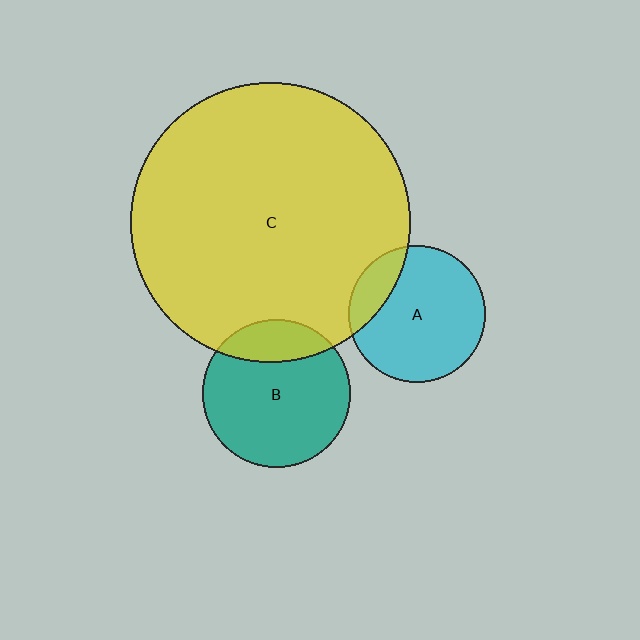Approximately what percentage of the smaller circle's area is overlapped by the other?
Approximately 20%.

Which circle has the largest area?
Circle C (yellow).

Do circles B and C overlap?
Yes.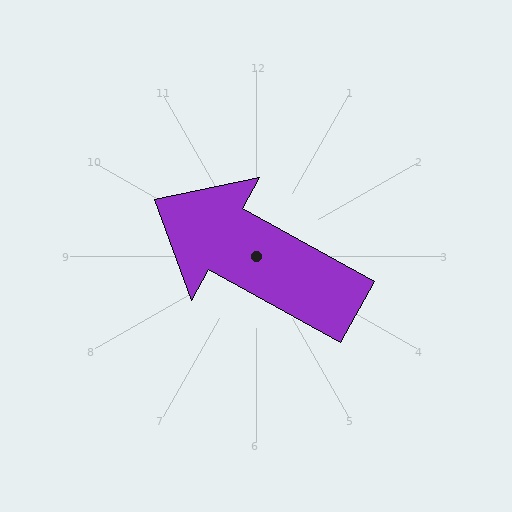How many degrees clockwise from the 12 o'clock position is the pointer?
Approximately 299 degrees.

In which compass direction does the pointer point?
Northwest.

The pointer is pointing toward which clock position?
Roughly 10 o'clock.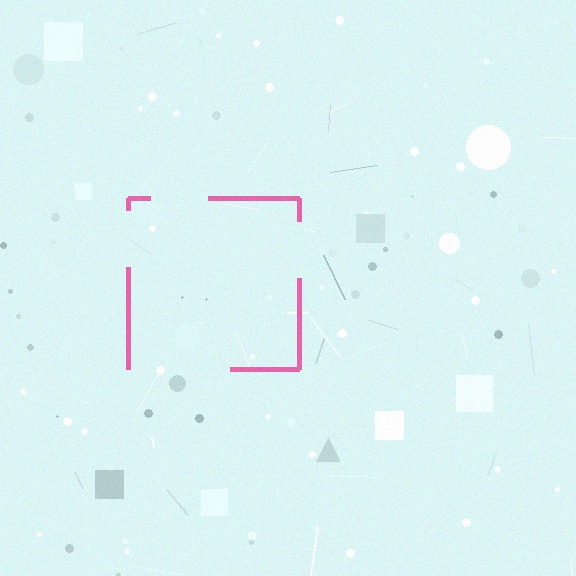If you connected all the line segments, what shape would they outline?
They would outline a square.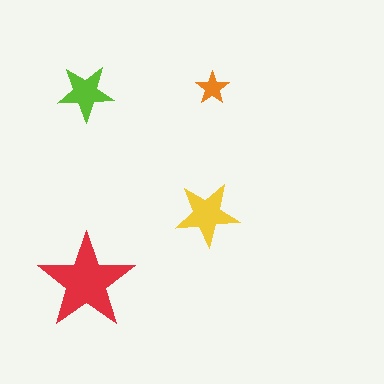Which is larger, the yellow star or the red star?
The red one.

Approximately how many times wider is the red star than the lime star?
About 1.5 times wider.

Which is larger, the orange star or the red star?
The red one.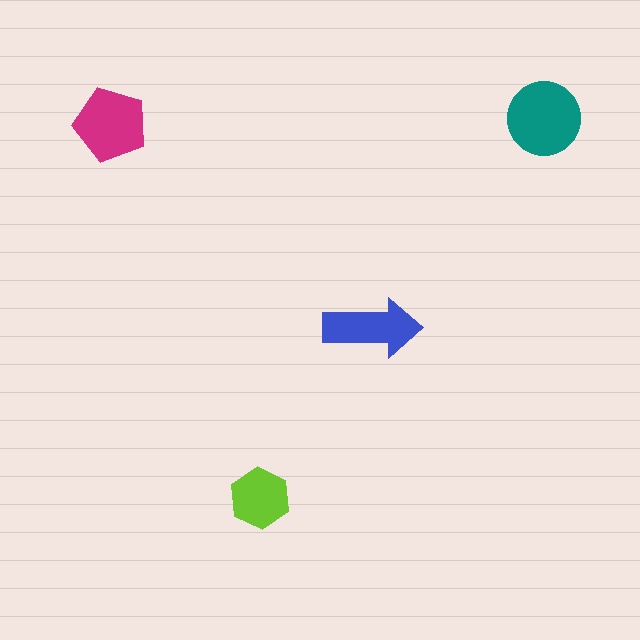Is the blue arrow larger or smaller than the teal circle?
Smaller.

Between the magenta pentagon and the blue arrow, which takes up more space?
The magenta pentagon.